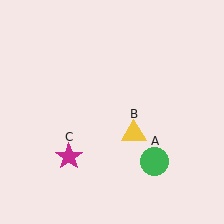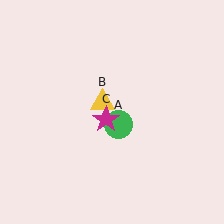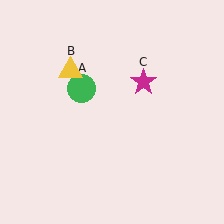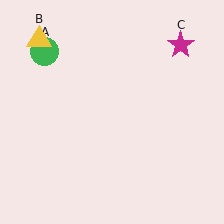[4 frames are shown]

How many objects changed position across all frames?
3 objects changed position: green circle (object A), yellow triangle (object B), magenta star (object C).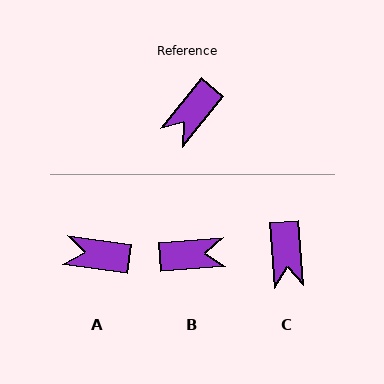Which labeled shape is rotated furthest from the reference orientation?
B, about 134 degrees away.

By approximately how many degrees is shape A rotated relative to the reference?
Approximately 59 degrees clockwise.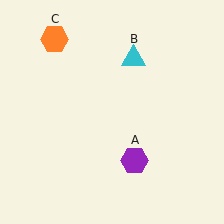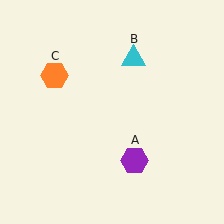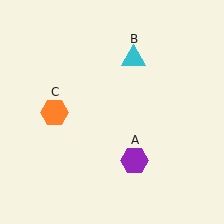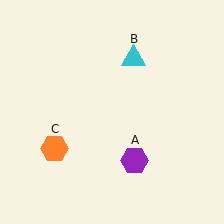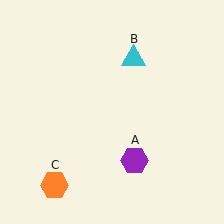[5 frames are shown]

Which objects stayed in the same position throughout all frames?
Purple hexagon (object A) and cyan triangle (object B) remained stationary.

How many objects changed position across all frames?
1 object changed position: orange hexagon (object C).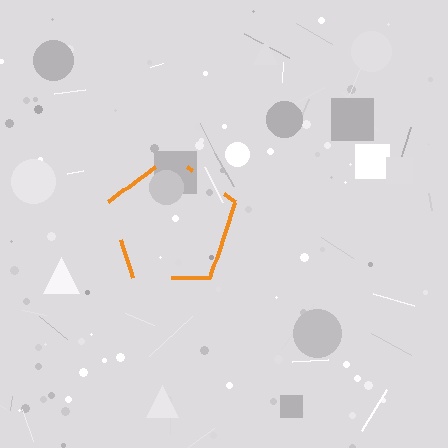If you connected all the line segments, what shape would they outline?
They would outline a pentagon.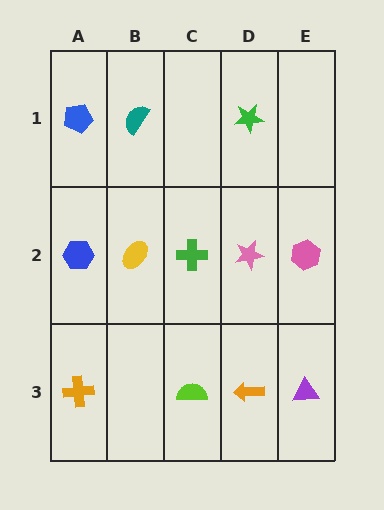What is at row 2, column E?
A pink hexagon.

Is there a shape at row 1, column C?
No, that cell is empty.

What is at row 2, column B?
A yellow ellipse.